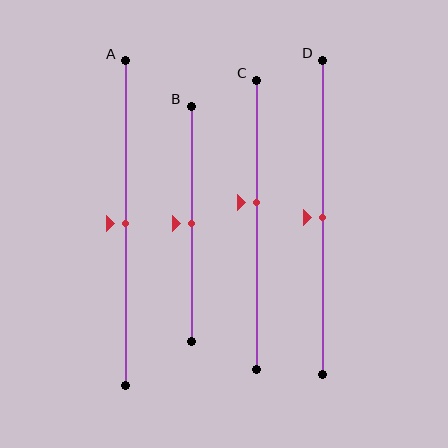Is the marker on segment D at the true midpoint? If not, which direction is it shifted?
Yes, the marker on segment D is at the true midpoint.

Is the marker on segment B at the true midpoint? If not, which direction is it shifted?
Yes, the marker on segment B is at the true midpoint.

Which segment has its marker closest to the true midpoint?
Segment A has its marker closest to the true midpoint.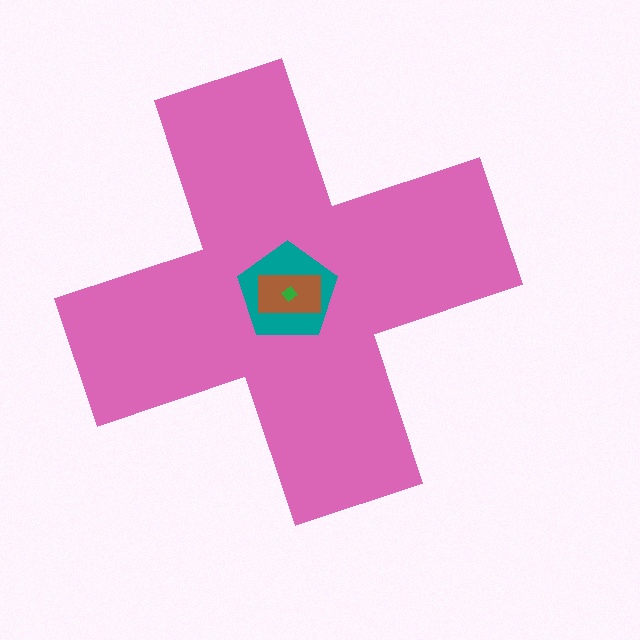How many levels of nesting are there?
4.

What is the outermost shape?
The pink cross.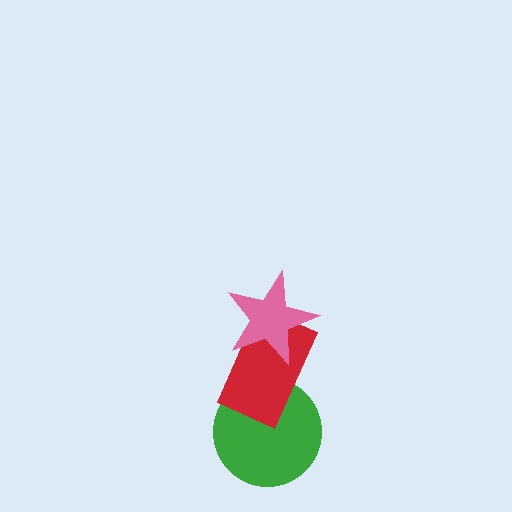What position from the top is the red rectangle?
The red rectangle is 2nd from the top.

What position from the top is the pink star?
The pink star is 1st from the top.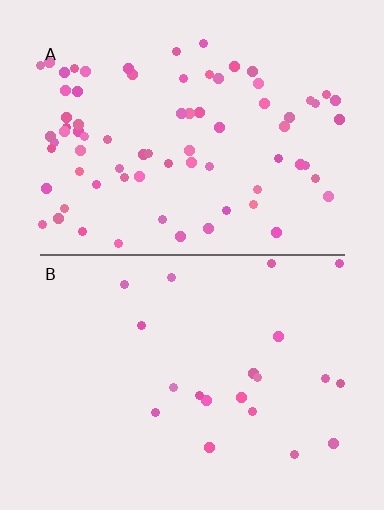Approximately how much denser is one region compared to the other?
Approximately 3.6× — region A over region B.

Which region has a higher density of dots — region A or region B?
A (the top).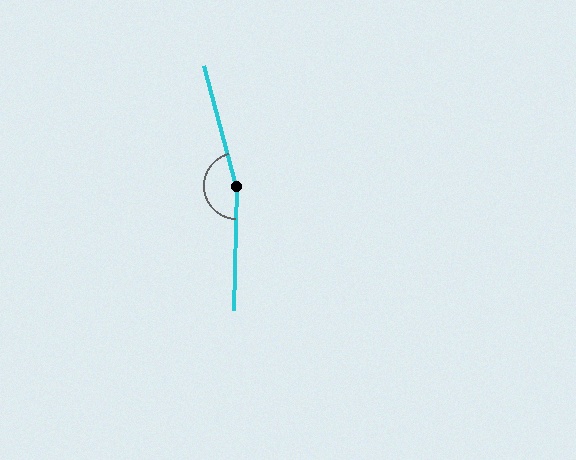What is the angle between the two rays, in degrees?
Approximately 163 degrees.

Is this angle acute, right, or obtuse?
It is obtuse.